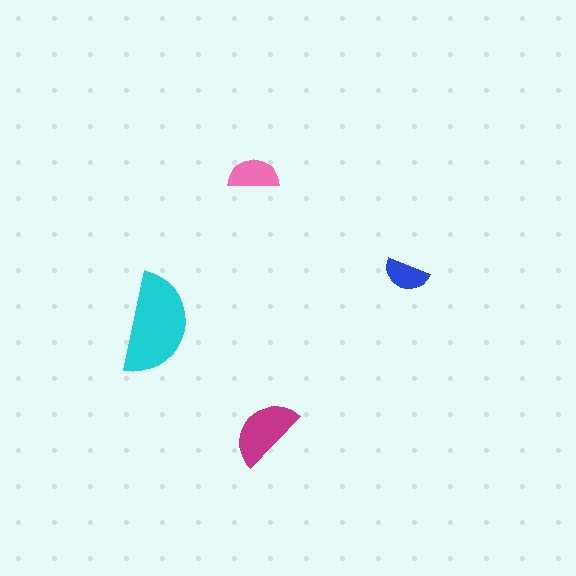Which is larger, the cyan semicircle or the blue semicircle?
The cyan one.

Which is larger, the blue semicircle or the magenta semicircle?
The magenta one.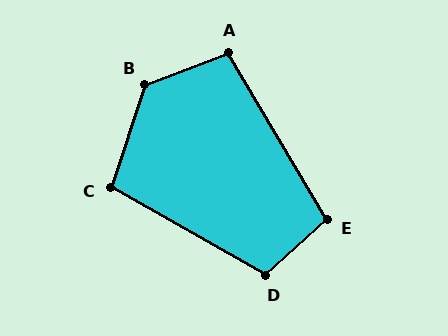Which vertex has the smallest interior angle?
A, at approximately 100 degrees.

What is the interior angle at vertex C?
Approximately 101 degrees (obtuse).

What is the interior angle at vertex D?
Approximately 108 degrees (obtuse).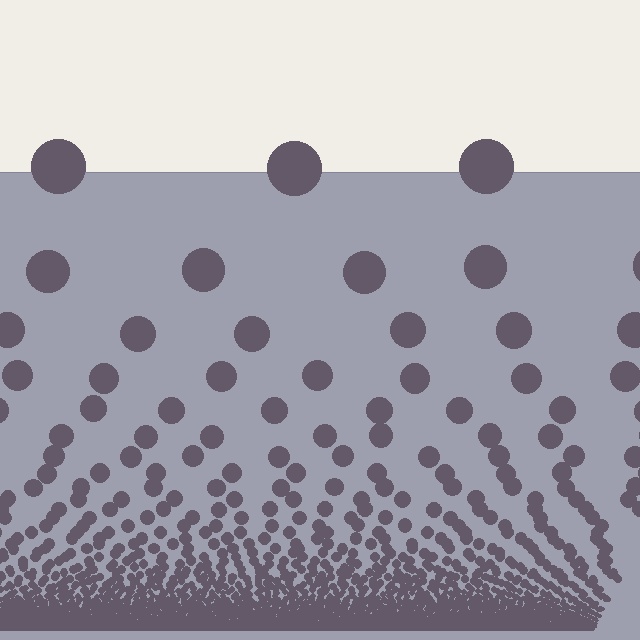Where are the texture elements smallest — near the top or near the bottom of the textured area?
Near the bottom.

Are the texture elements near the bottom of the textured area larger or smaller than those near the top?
Smaller. The gradient is inverted — elements near the bottom are smaller and denser.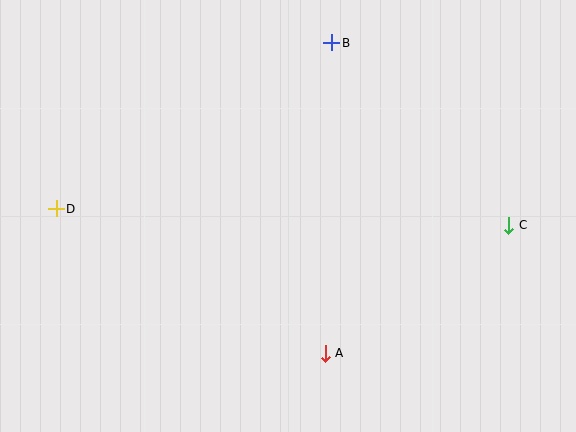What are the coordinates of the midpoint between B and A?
The midpoint between B and A is at (329, 198).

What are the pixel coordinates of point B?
Point B is at (332, 43).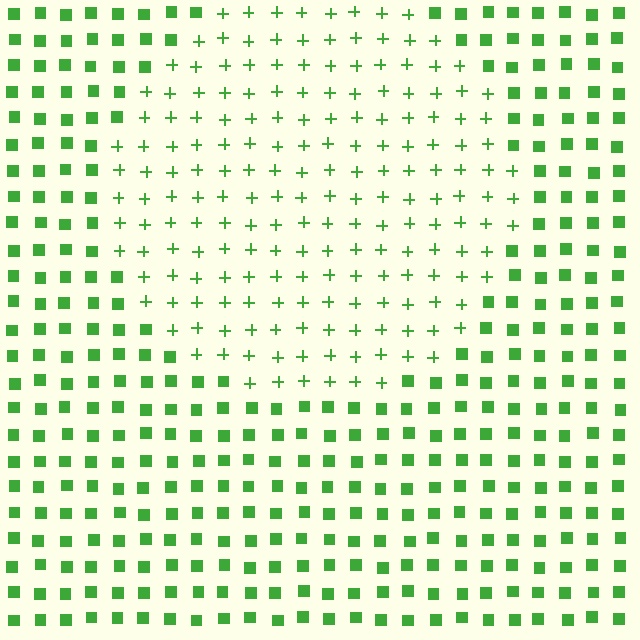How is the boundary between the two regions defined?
The boundary is defined by a change in element shape: plus signs inside vs. squares outside. All elements share the same color and spacing.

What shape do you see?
I see a circle.